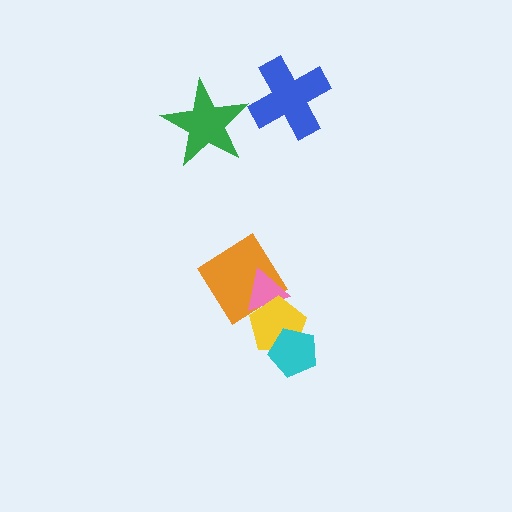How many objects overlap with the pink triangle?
2 objects overlap with the pink triangle.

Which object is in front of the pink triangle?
The yellow pentagon is in front of the pink triangle.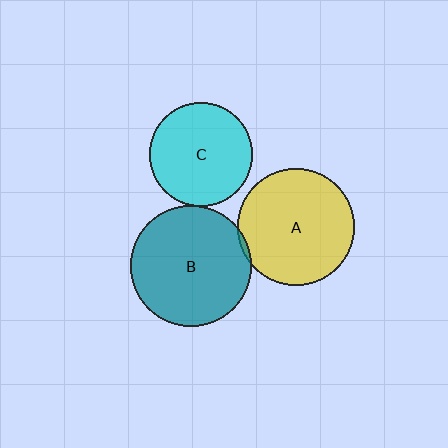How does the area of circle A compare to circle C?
Approximately 1.3 times.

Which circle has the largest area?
Circle B (teal).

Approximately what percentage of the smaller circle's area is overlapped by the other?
Approximately 5%.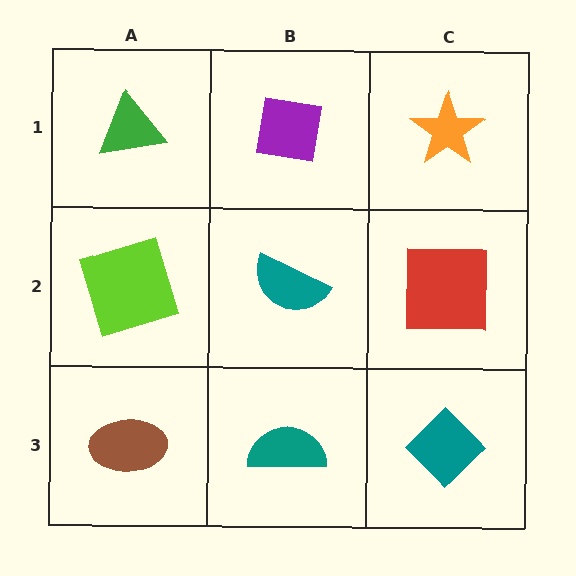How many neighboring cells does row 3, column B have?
3.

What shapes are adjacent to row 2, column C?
An orange star (row 1, column C), a teal diamond (row 3, column C), a teal semicircle (row 2, column B).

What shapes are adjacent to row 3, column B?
A teal semicircle (row 2, column B), a brown ellipse (row 3, column A), a teal diamond (row 3, column C).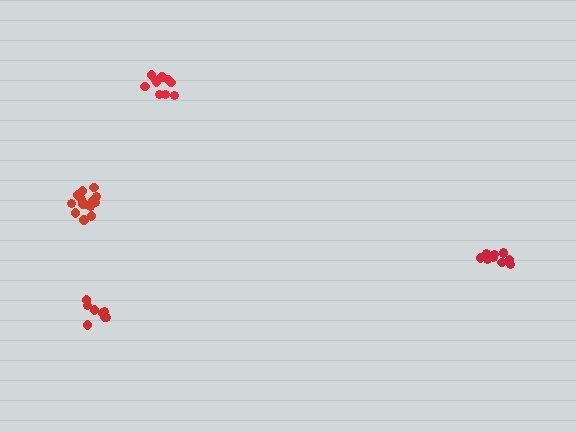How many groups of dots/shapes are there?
There are 4 groups.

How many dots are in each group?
Group 1: 8 dots, Group 2: 10 dots, Group 3: 10 dots, Group 4: 14 dots (42 total).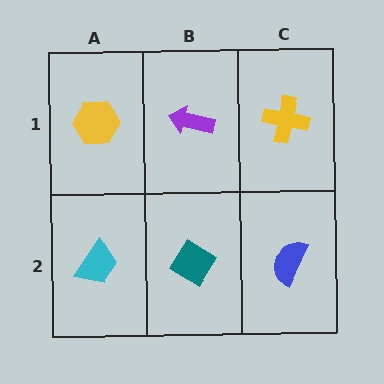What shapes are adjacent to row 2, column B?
A purple arrow (row 1, column B), a cyan trapezoid (row 2, column A), a blue semicircle (row 2, column C).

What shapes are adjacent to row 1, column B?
A teal diamond (row 2, column B), a yellow hexagon (row 1, column A), a yellow cross (row 1, column C).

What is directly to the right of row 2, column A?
A teal diamond.